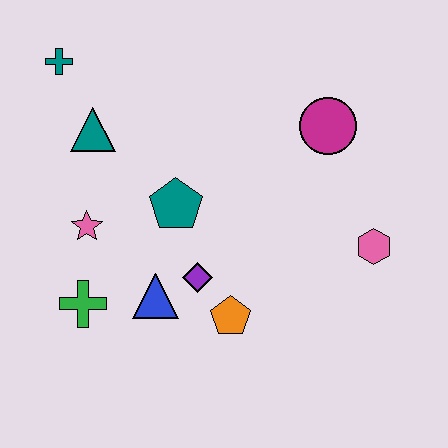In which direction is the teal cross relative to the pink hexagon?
The teal cross is to the left of the pink hexagon.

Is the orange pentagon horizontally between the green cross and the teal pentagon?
No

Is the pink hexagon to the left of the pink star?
No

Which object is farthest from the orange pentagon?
The teal cross is farthest from the orange pentagon.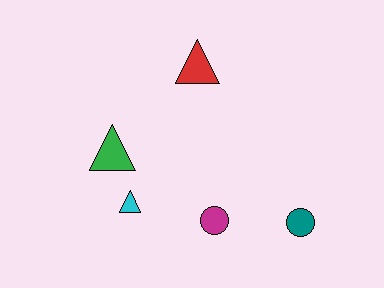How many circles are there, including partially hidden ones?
There are 2 circles.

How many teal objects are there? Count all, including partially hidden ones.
There is 1 teal object.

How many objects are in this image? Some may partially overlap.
There are 5 objects.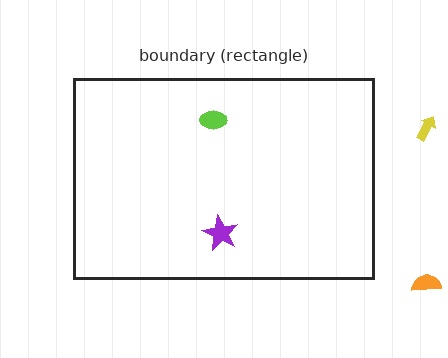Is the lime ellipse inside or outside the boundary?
Inside.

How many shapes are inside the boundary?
2 inside, 2 outside.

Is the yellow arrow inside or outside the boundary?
Outside.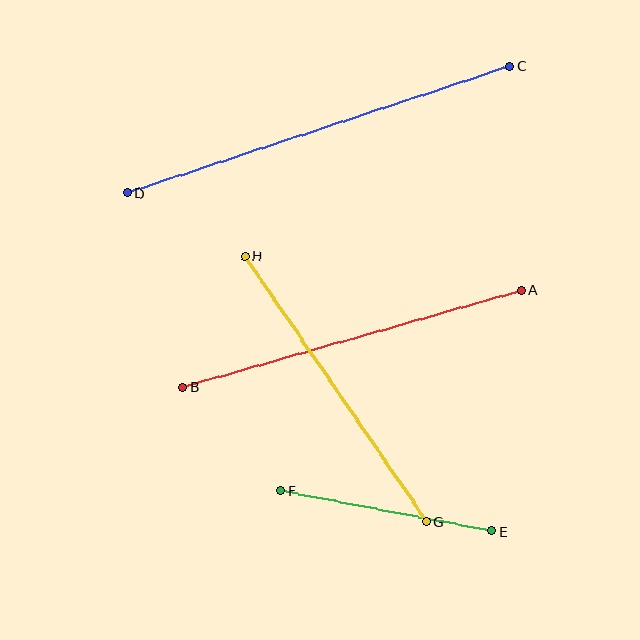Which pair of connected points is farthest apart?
Points C and D are farthest apart.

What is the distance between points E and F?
The distance is approximately 215 pixels.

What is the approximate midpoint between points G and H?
The midpoint is at approximately (336, 389) pixels.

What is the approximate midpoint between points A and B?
The midpoint is at approximately (352, 338) pixels.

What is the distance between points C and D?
The distance is approximately 403 pixels.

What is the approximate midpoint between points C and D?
The midpoint is at approximately (319, 130) pixels.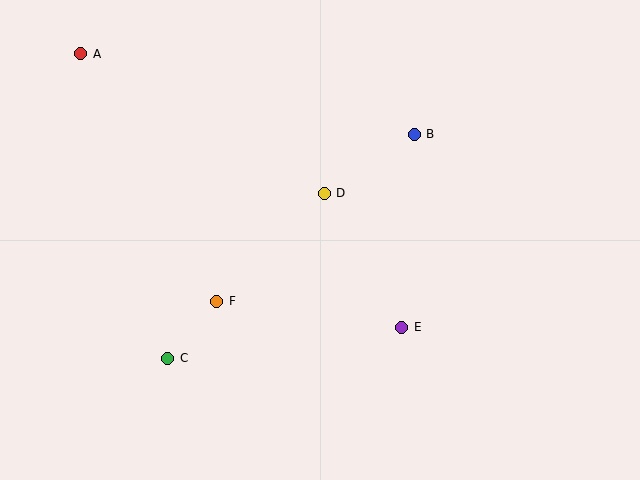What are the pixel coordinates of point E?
Point E is at (402, 327).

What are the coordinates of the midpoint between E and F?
The midpoint between E and F is at (309, 314).